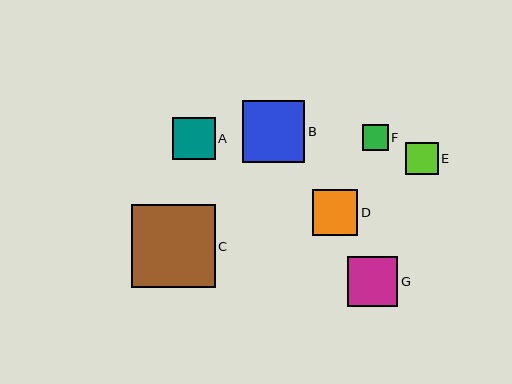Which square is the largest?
Square C is the largest with a size of approximately 84 pixels.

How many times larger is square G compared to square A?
Square G is approximately 1.2 times the size of square A.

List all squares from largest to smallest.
From largest to smallest: C, B, G, D, A, E, F.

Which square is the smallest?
Square F is the smallest with a size of approximately 26 pixels.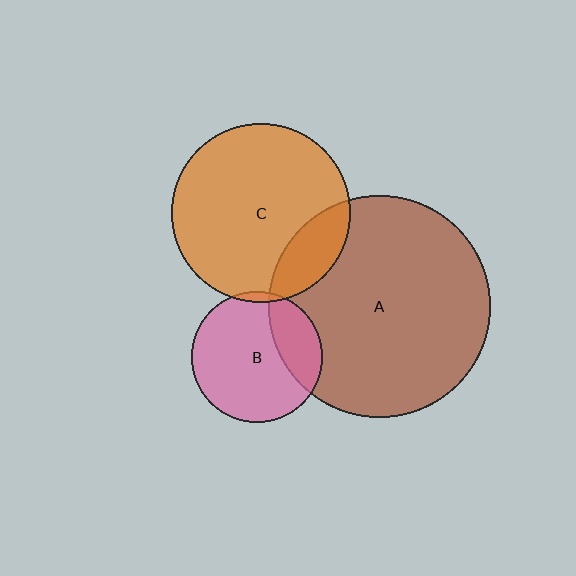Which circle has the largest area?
Circle A (brown).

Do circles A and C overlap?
Yes.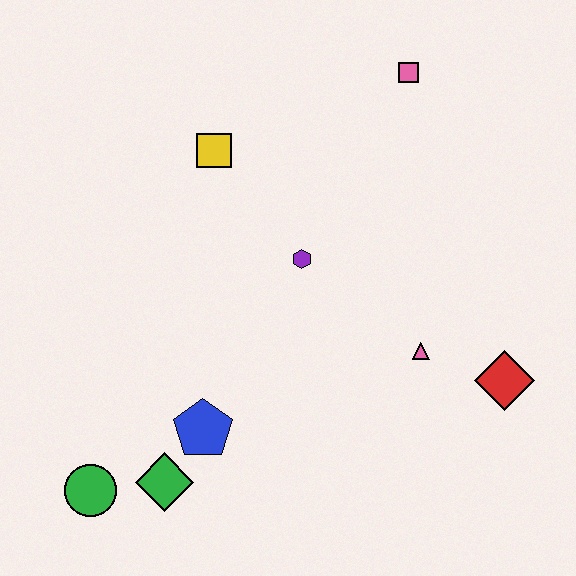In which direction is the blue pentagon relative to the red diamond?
The blue pentagon is to the left of the red diamond.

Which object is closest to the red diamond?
The pink triangle is closest to the red diamond.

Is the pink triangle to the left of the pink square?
No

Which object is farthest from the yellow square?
The red diamond is farthest from the yellow square.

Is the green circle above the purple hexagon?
No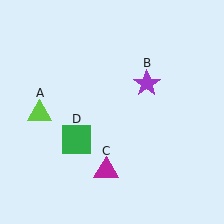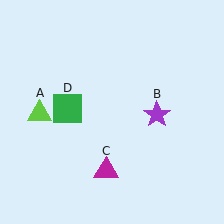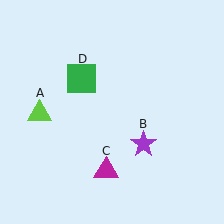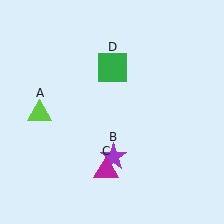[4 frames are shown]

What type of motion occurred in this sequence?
The purple star (object B), green square (object D) rotated clockwise around the center of the scene.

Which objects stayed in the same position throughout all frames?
Lime triangle (object A) and magenta triangle (object C) remained stationary.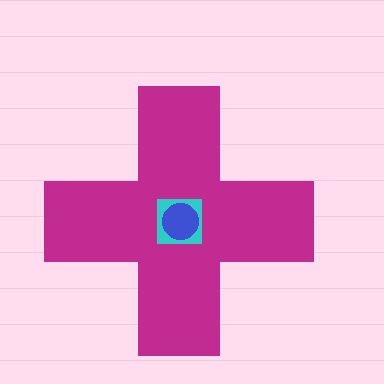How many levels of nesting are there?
3.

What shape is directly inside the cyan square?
The blue circle.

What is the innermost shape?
The blue circle.